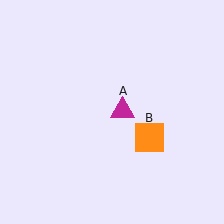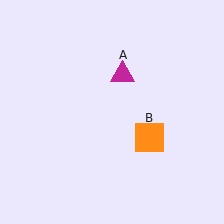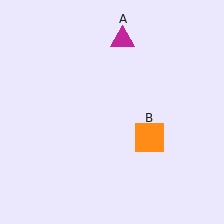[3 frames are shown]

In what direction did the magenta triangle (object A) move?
The magenta triangle (object A) moved up.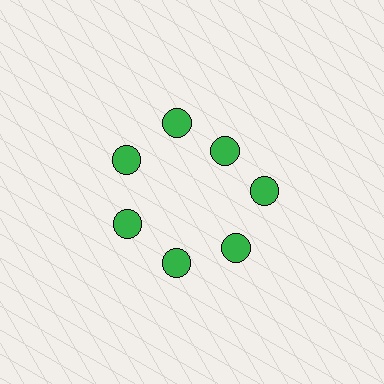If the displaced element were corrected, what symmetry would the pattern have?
It would have 7-fold rotational symmetry — the pattern would map onto itself every 51 degrees.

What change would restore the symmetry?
The symmetry would be restored by moving it outward, back onto the ring so that all 7 circles sit at equal angles and equal distance from the center.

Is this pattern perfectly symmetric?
No. The 7 green circles are arranged in a ring, but one element near the 1 o'clock position is pulled inward toward the center, breaking the 7-fold rotational symmetry.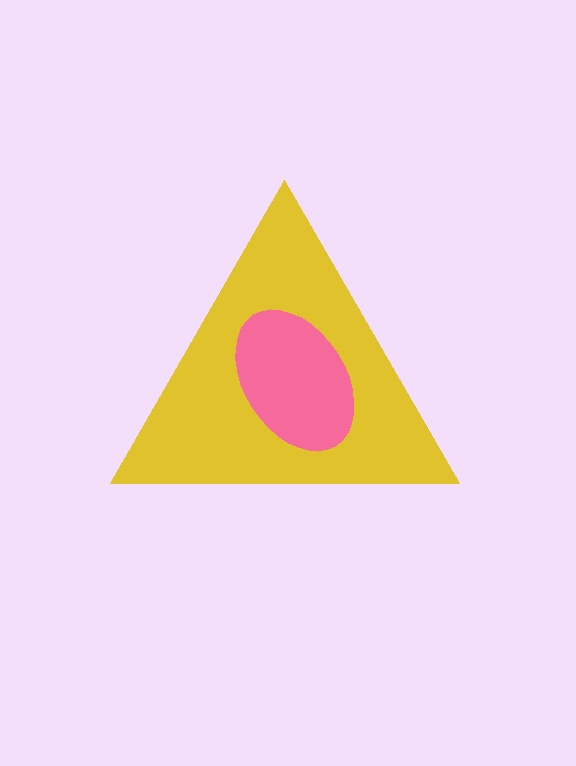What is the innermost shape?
The pink ellipse.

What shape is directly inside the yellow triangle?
The pink ellipse.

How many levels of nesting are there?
2.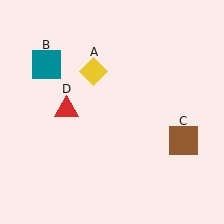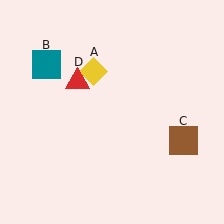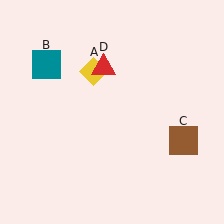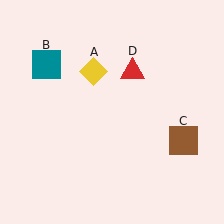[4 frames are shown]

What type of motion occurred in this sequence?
The red triangle (object D) rotated clockwise around the center of the scene.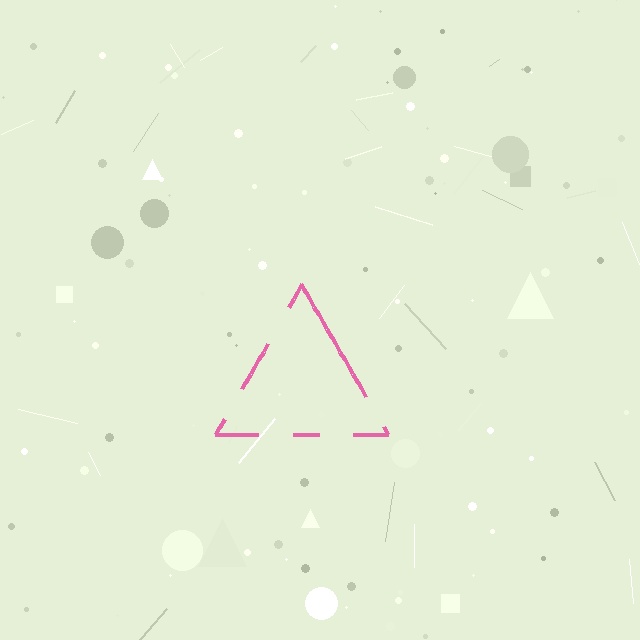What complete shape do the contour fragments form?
The contour fragments form a triangle.